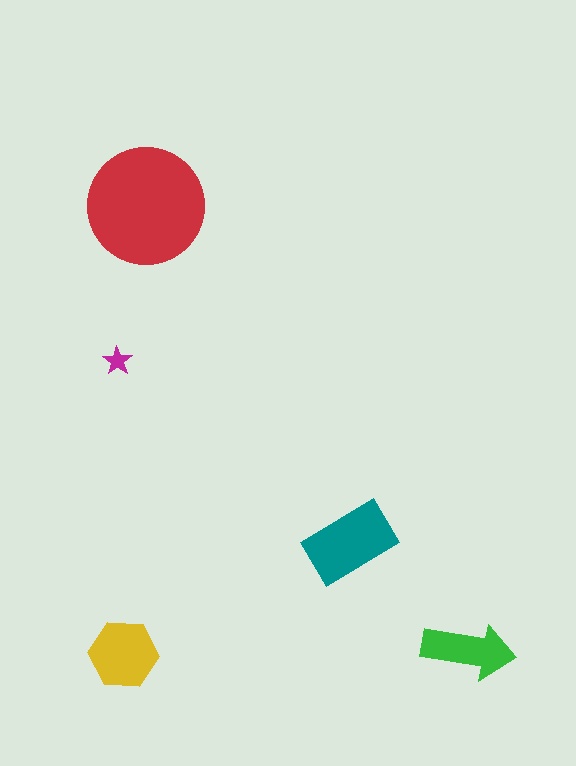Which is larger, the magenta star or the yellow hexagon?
The yellow hexagon.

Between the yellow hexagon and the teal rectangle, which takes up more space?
The teal rectangle.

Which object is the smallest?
The magenta star.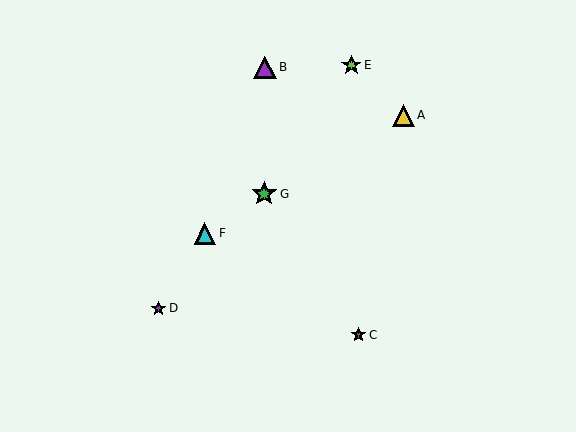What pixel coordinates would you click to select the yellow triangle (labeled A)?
Click at (403, 115) to select the yellow triangle A.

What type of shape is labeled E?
Shape E is a lime star.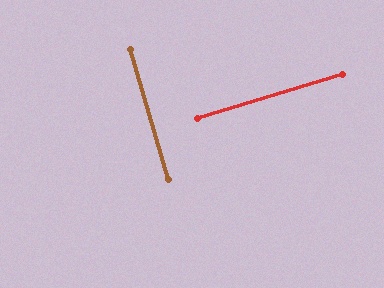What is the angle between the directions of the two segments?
Approximately 89 degrees.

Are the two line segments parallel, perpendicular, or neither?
Perpendicular — they meet at approximately 89°.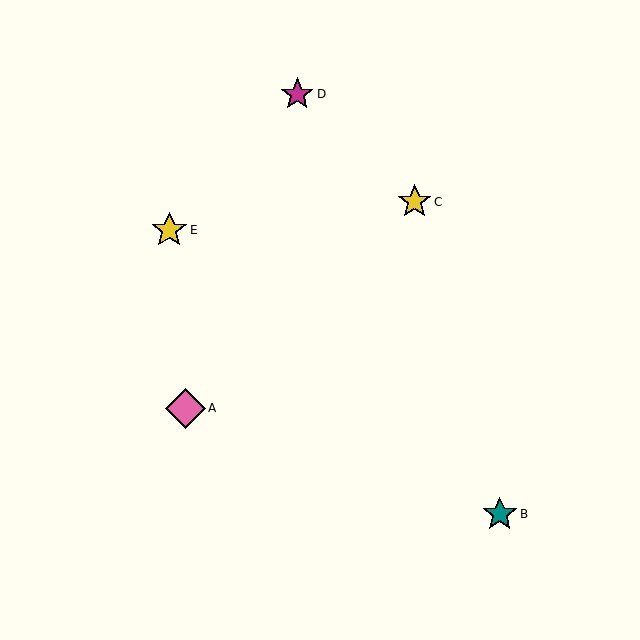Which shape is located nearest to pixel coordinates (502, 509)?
The teal star (labeled B) at (500, 514) is nearest to that location.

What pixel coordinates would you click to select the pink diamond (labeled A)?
Click at (185, 408) to select the pink diamond A.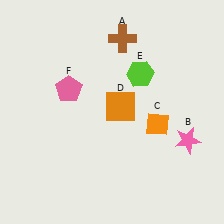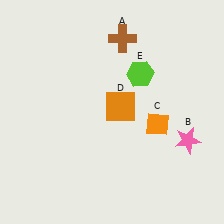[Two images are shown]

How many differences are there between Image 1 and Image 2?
There is 1 difference between the two images.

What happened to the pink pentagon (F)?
The pink pentagon (F) was removed in Image 2. It was in the top-left area of Image 1.